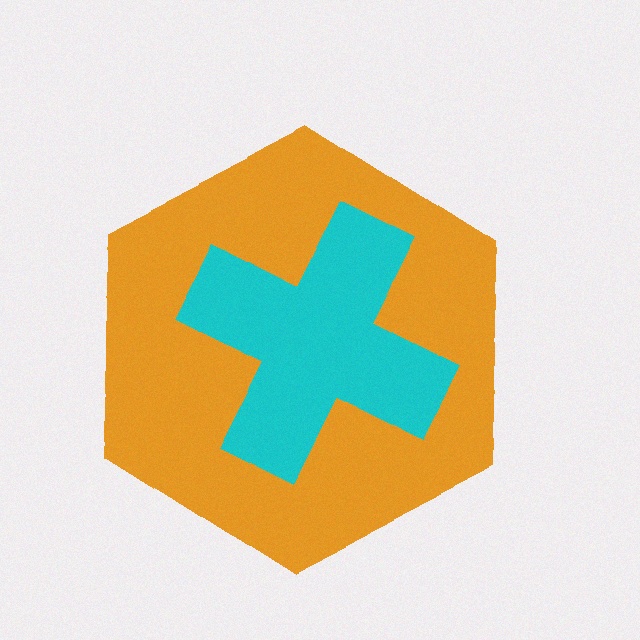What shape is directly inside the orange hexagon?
The cyan cross.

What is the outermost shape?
The orange hexagon.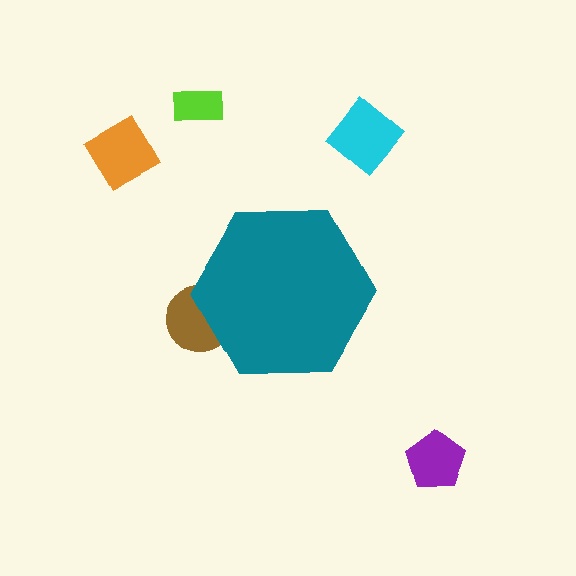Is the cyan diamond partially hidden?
No, the cyan diamond is fully visible.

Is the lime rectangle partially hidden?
No, the lime rectangle is fully visible.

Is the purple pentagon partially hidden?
No, the purple pentagon is fully visible.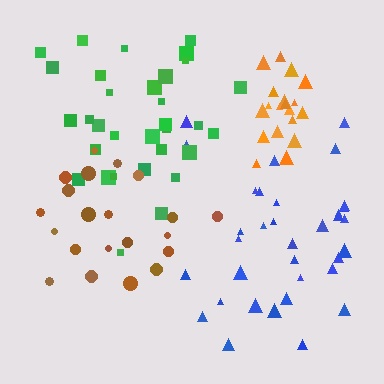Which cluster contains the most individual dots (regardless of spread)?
Blue (34).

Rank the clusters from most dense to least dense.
orange, blue, green, brown.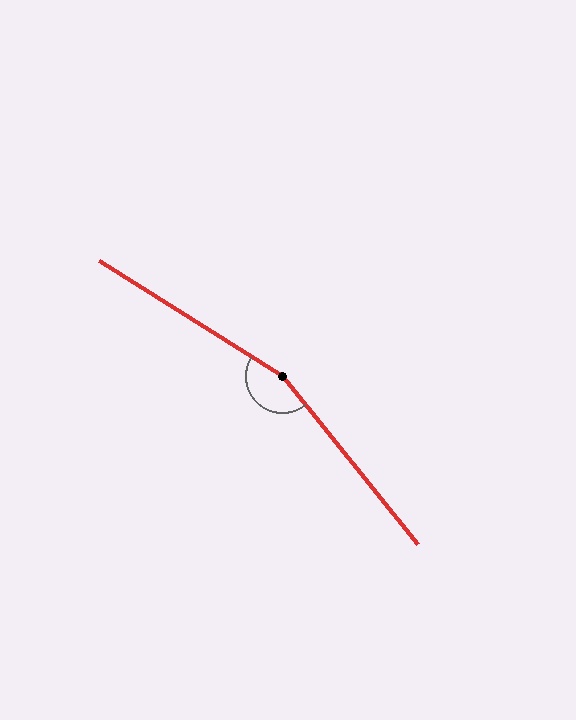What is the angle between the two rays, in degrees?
Approximately 161 degrees.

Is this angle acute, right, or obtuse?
It is obtuse.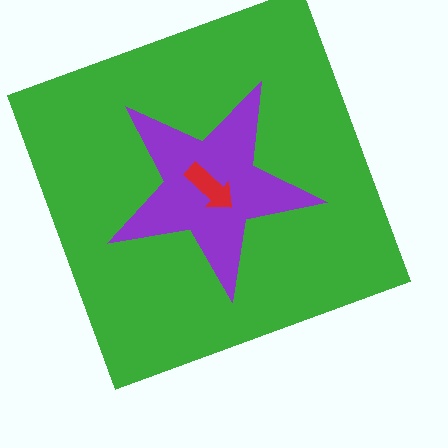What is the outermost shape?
The green square.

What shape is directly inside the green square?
The purple star.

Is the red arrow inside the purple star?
Yes.